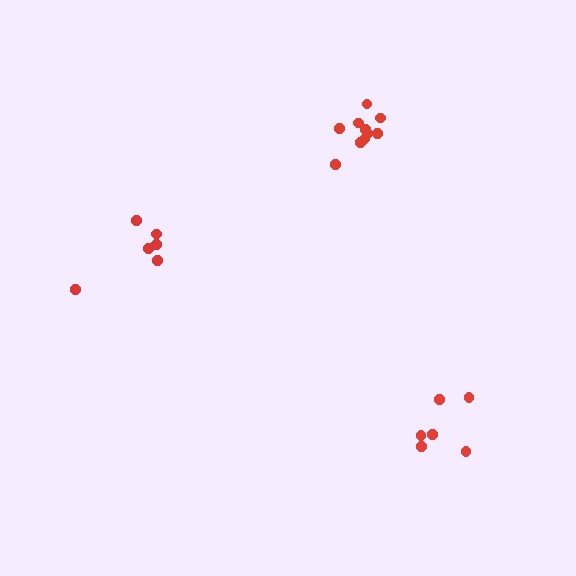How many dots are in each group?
Group 1: 10 dots, Group 2: 6 dots, Group 3: 6 dots (22 total).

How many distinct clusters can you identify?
There are 3 distinct clusters.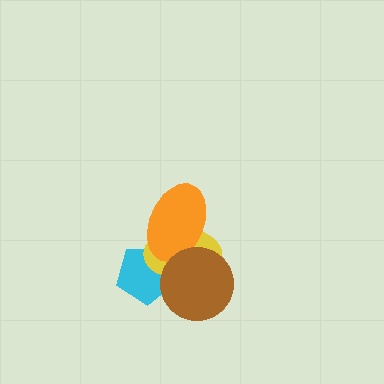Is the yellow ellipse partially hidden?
Yes, it is partially covered by another shape.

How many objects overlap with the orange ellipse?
3 objects overlap with the orange ellipse.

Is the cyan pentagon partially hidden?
Yes, it is partially covered by another shape.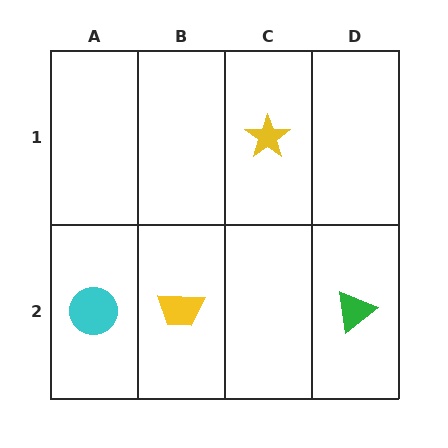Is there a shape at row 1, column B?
No, that cell is empty.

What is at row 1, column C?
A yellow star.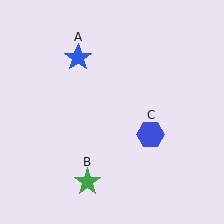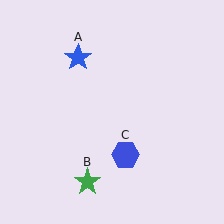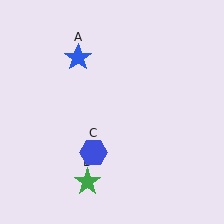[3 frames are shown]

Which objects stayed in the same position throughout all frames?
Blue star (object A) and green star (object B) remained stationary.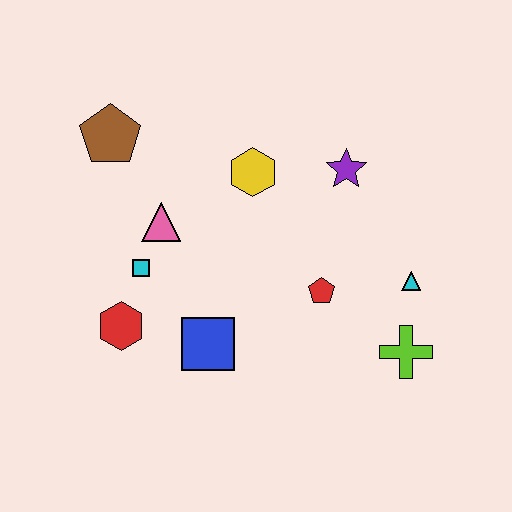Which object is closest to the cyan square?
The pink triangle is closest to the cyan square.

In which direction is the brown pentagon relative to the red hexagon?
The brown pentagon is above the red hexagon.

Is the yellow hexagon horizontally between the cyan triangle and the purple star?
No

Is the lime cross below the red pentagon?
Yes